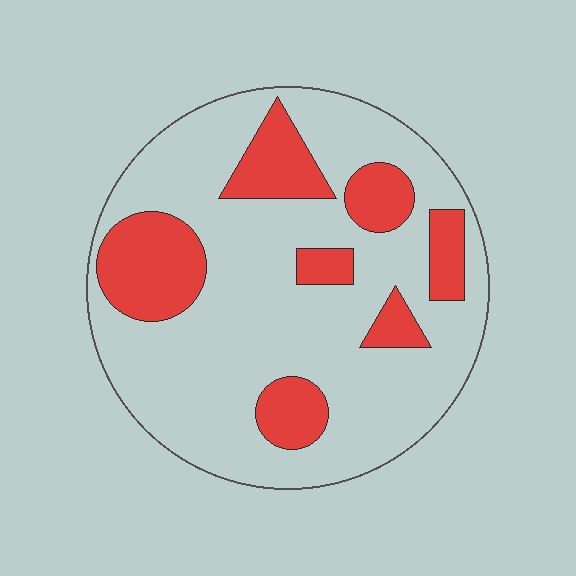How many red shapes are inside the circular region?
7.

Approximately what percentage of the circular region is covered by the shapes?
Approximately 25%.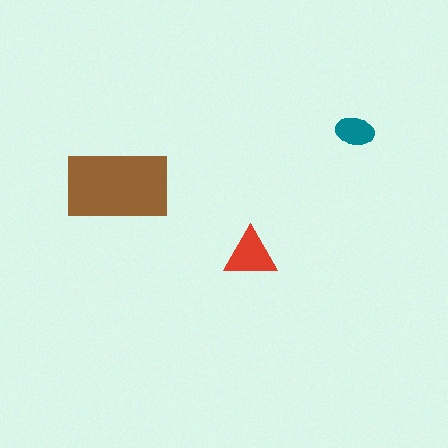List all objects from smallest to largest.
The teal ellipse, the red triangle, the brown rectangle.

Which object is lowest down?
The red triangle is bottommost.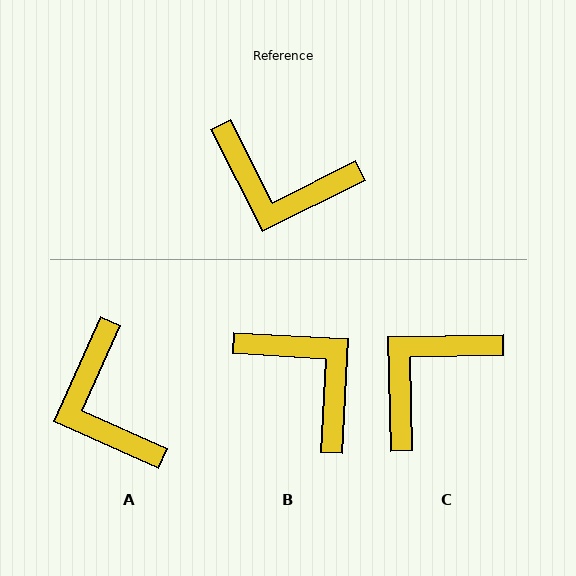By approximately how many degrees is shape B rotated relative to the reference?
Approximately 150 degrees counter-clockwise.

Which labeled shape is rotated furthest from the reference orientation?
B, about 150 degrees away.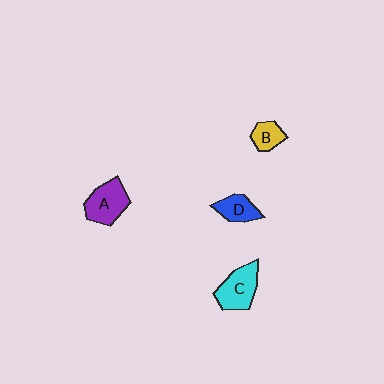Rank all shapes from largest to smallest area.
From largest to smallest: C (cyan), A (purple), D (blue), B (yellow).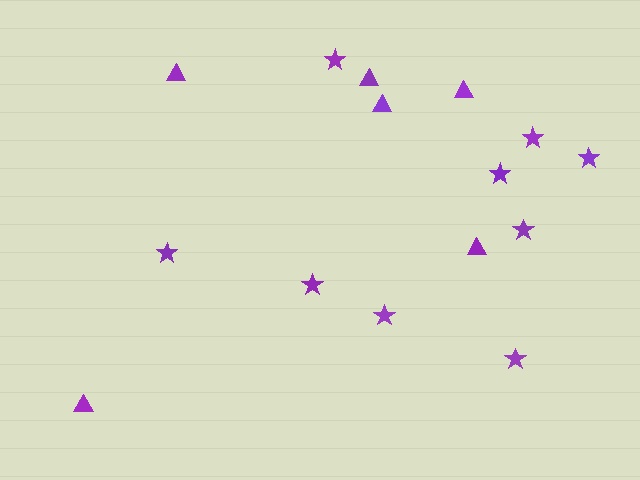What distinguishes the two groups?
There are 2 groups: one group of stars (9) and one group of triangles (6).